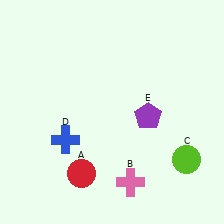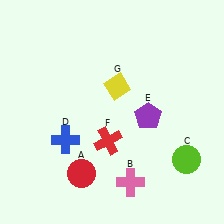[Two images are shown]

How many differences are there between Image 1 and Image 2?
There are 2 differences between the two images.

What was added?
A red cross (F), a yellow diamond (G) were added in Image 2.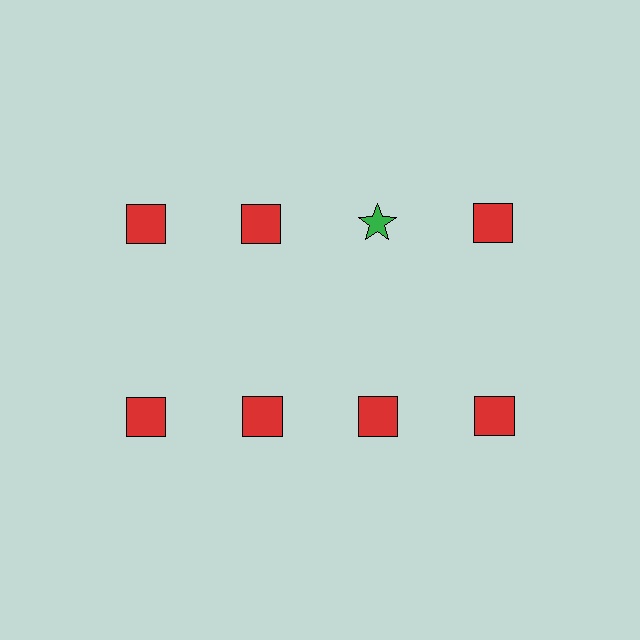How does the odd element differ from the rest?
It differs in both color (green instead of red) and shape (star instead of square).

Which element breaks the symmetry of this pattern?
The green star in the top row, center column breaks the symmetry. All other shapes are red squares.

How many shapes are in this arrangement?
There are 8 shapes arranged in a grid pattern.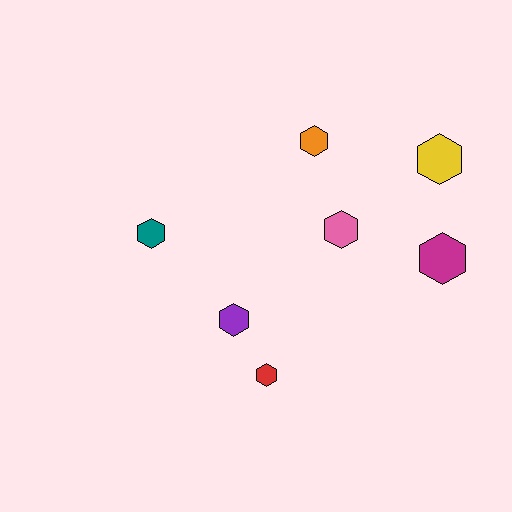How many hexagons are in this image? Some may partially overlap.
There are 7 hexagons.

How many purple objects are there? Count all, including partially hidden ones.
There is 1 purple object.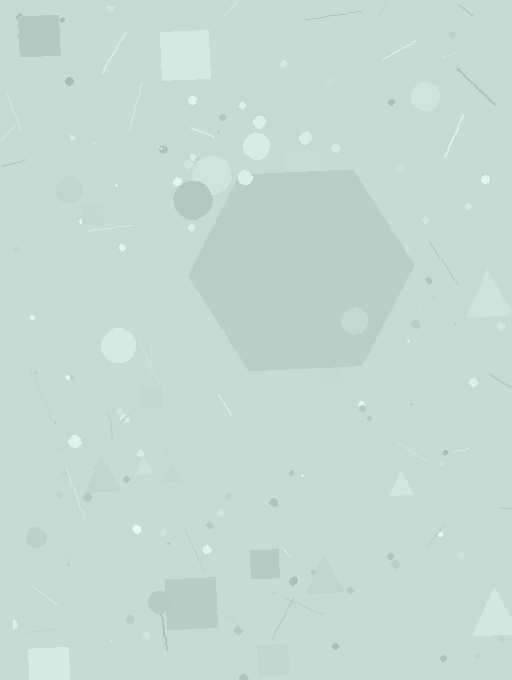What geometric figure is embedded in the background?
A hexagon is embedded in the background.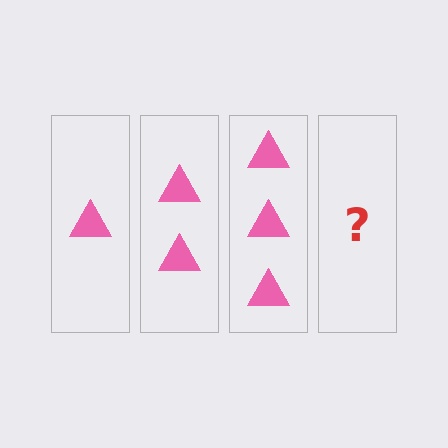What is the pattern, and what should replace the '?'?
The pattern is that each step adds one more triangle. The '?' should be 4 triangles.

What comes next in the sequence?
The next element should be 4 triangles.